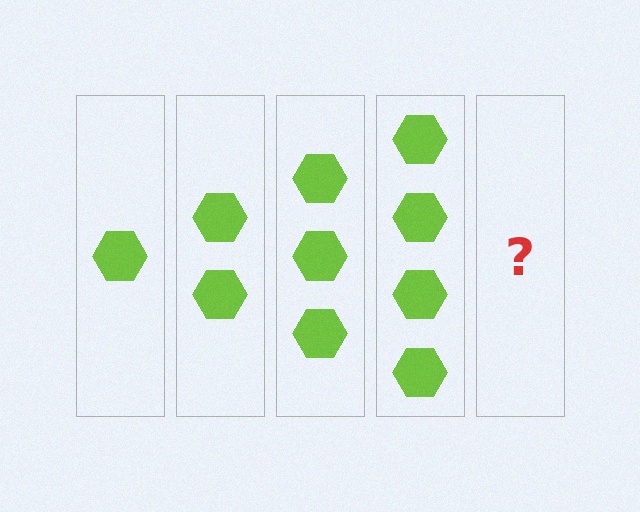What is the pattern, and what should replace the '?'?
The pattern is that each step adds one more hexagon. The '?' should be 5 hexagons.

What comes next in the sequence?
The next element should be 5 hexagons.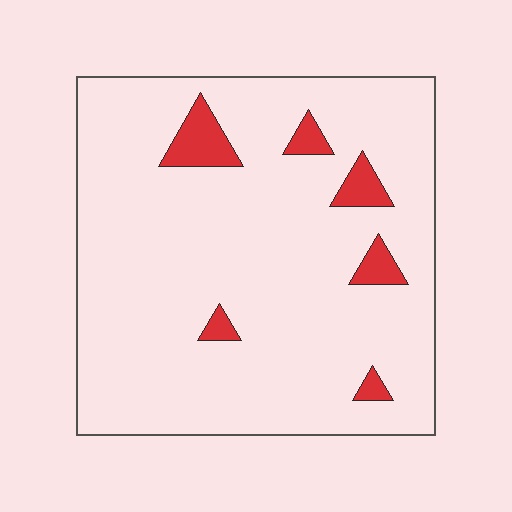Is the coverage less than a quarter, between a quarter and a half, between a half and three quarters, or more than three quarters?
Less than a quarter.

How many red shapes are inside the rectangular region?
6.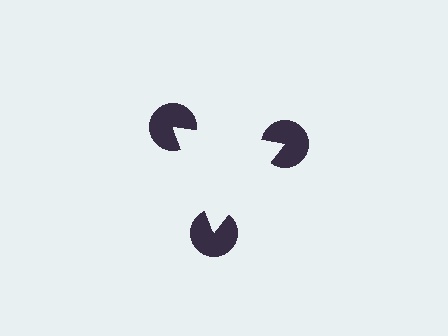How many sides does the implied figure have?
3 sides.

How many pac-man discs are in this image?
There are 3 — one at each vertex of the illusory triangle.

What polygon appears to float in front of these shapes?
An illusory triangle — its edges are inferred from the aligned wedge cuts in the pac-man discs, not physically drawn.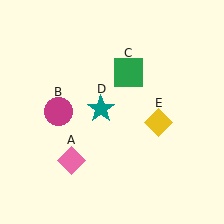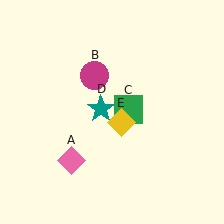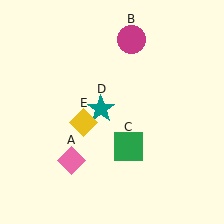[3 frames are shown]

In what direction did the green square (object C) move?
The green square (object C) moved down.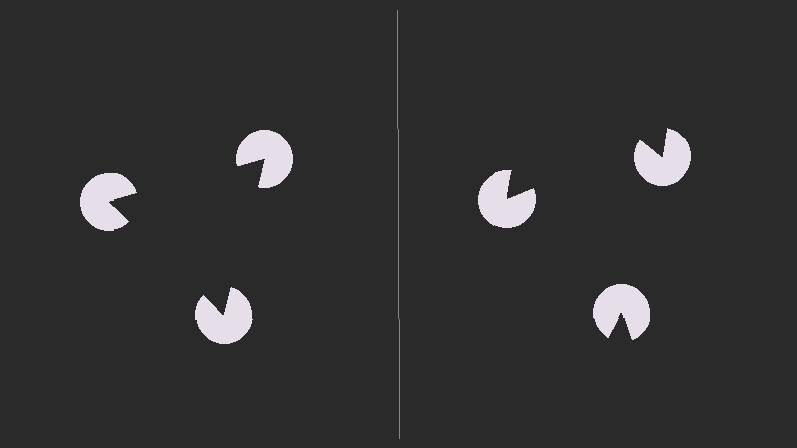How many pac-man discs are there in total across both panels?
6 — 3 on each side.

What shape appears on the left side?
An illusory triangle.